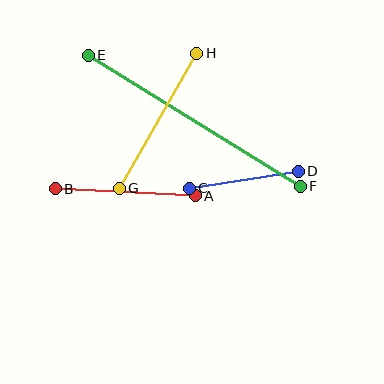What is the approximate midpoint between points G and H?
The midpoint is at approximately (158, 121) pixels.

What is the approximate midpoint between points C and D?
The midpoint is at approximately (244, 180) pixels.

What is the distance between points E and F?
The distance is approximately 249 pixels.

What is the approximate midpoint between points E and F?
The midpoint is at approximately (194, 121) pixels.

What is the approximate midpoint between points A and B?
The midpoint is at approximately (125, 192) pixels.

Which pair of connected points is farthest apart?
Points E and F are farthest apart.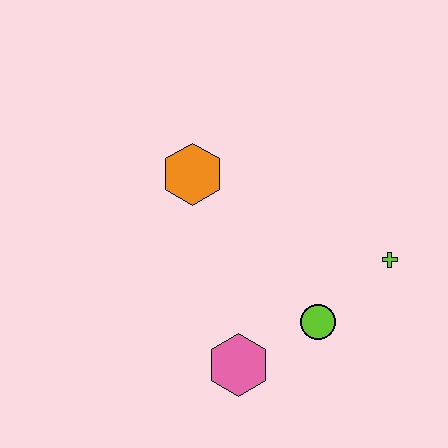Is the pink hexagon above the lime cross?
No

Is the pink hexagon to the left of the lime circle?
Yes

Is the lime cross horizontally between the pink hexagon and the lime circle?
No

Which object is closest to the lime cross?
The lime circle is closest to the lime cross.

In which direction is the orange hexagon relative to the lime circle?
The orange hexagon is above the lime circle.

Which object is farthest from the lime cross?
The orange hexagon is farthest from the lime cross.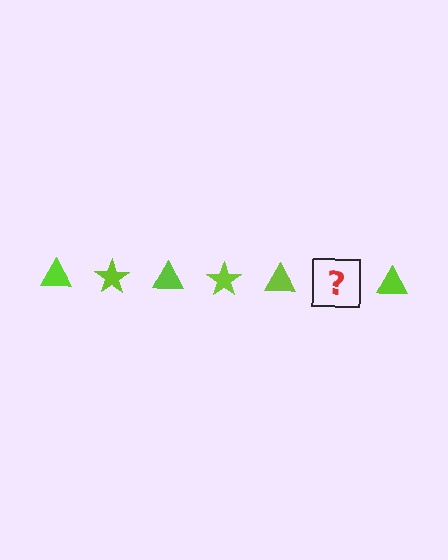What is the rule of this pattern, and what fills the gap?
The rule is that the pattern cycles through triangle, star shapes in lime. The gap should be filled with a lime star.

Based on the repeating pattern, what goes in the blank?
The blank should be a lime star.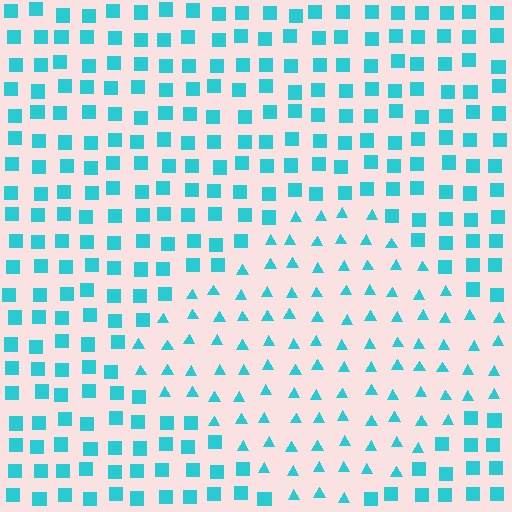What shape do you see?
I see a diamond.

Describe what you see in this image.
The image is filled with small cyan elements arranged in a uniform grid. A diamond-shaped region contains triangles, while the surrounding area contains squares. The boundary is defined purely by the change in element shape.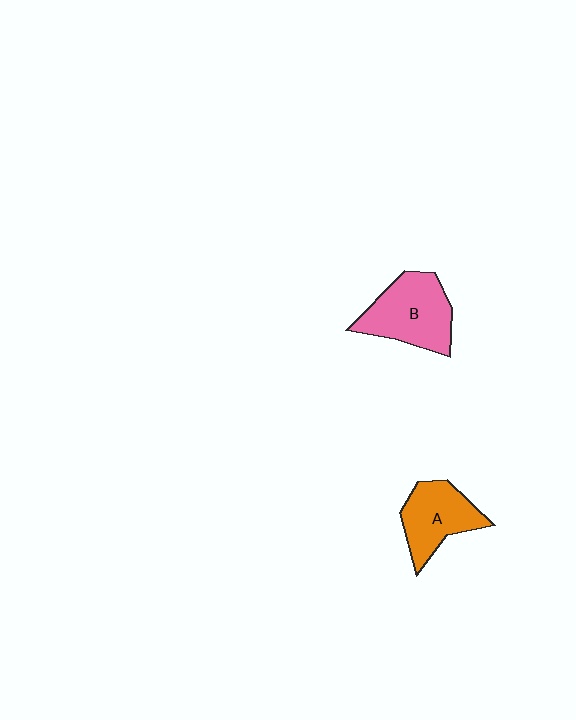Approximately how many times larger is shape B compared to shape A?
Approximately 1.2 times.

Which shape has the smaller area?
Shape A (orange).